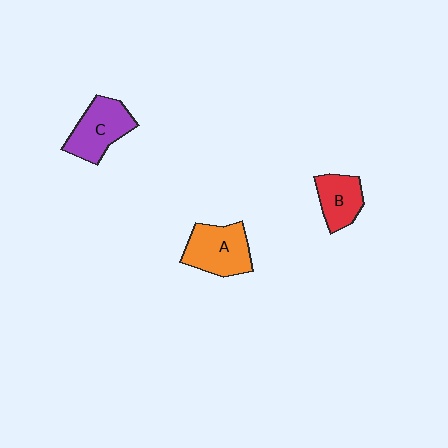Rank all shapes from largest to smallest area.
From largest to smallest: A (orange), C (purple), B (red).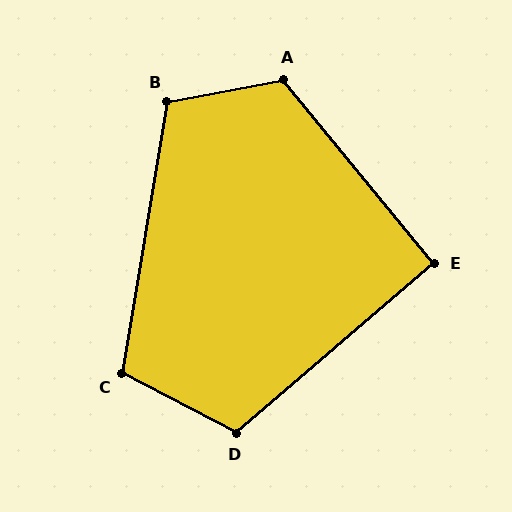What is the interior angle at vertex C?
Approximately 108 degrees (obtuse).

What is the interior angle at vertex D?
Approximately 112 degrees (obtuse).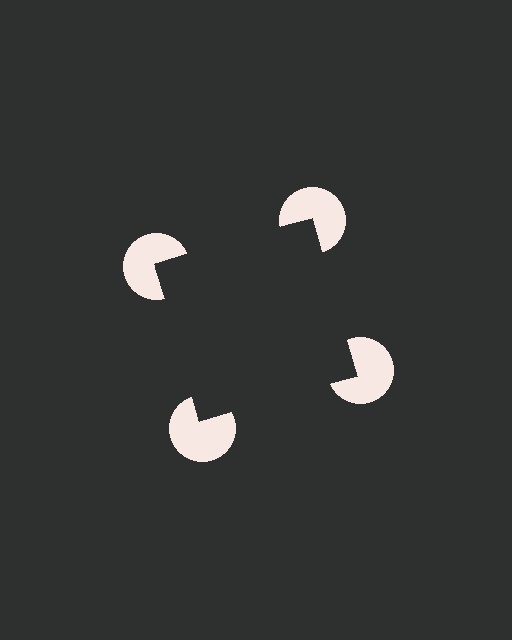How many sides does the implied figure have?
4 sides.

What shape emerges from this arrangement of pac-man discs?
An illusory square — its edges are inferred from the aligned wedge cuts in the pac-man discs, not physically drawn.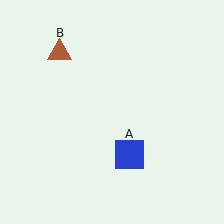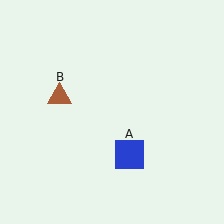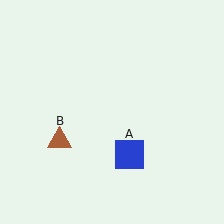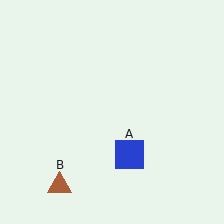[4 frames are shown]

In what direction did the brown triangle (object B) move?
The brown triangle (object B) moved down.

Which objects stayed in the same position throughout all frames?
Blue square (object A) remained stationary.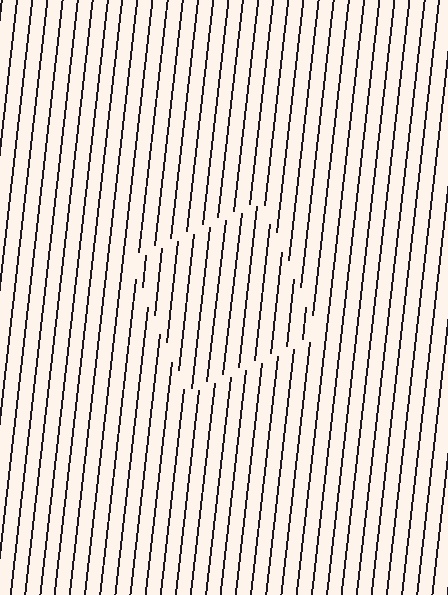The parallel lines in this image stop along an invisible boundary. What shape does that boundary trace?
An illusory square. The interior of the shape contains the same grating, shifted by half a period — the contour is defined by the phase discontinuity where line-ends from the inner and outer gratings abut.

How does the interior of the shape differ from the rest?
The interior of the shape contains the same grating, shifted by half a period — the contour is defined by the phase discontinuity where line-ends from the inner and outer gratings abut.